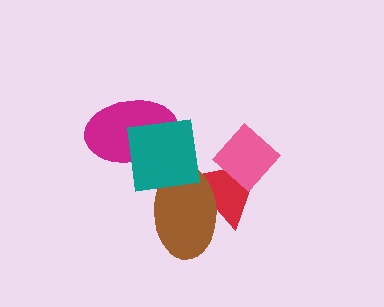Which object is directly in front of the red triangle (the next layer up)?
The brown ellipse is directly in front of the red triangle.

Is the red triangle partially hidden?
Yes, it is partially covered by another shape.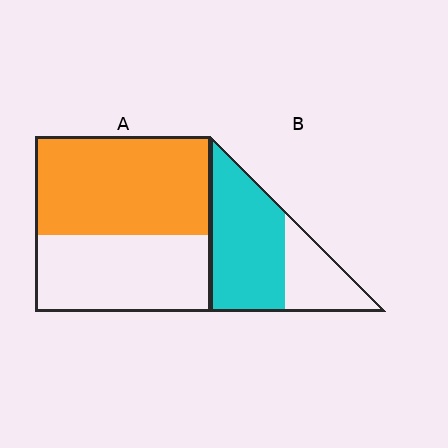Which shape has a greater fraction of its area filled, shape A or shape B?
Shape B.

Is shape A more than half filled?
Yes.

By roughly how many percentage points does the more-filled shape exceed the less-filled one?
By roughly 10 percentage points (B over A).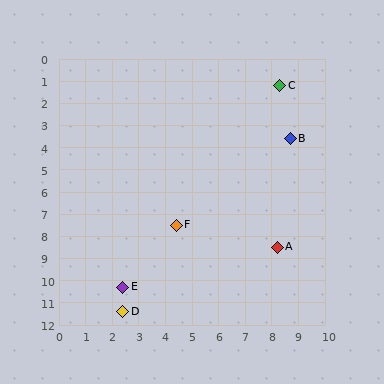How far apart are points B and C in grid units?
Points B and C are about 2.4 grid units apart.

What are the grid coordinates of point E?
Point E is at approximately (2.4, 10.3).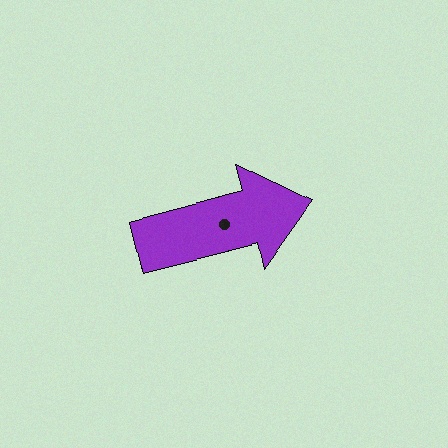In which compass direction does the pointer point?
East.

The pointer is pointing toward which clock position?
Roughly 3 o'clock.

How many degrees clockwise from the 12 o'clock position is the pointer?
Approximately 76 degrees.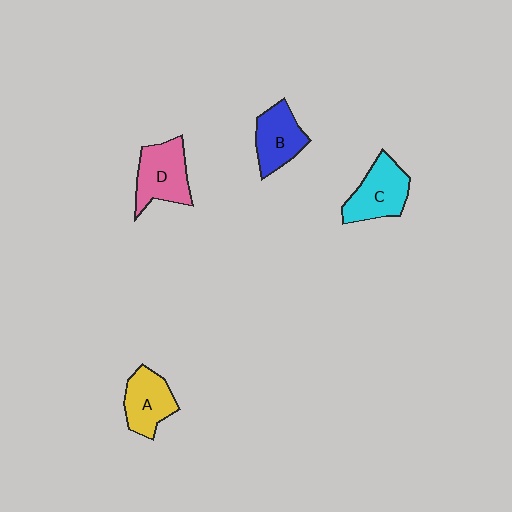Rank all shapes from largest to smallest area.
From largest to smallest: D (pink), C (cyan), B (blue), A (yellow).